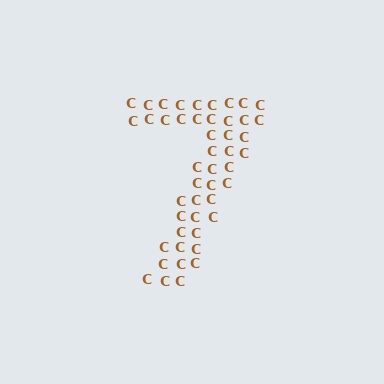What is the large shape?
The large shape is the digit 7.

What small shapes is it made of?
It is made of small letter C's.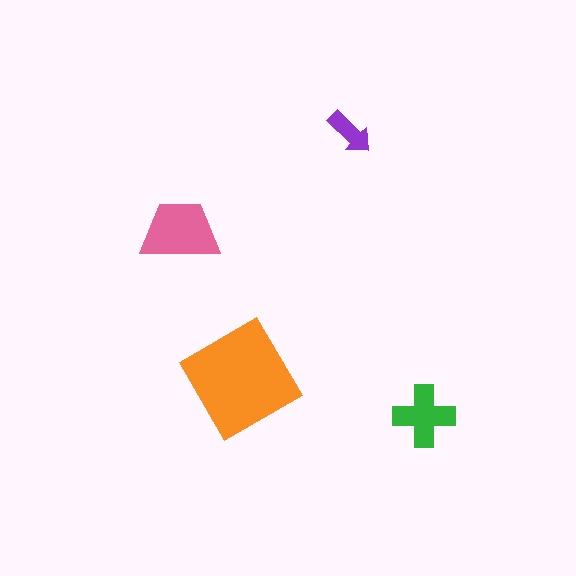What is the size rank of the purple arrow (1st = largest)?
4th.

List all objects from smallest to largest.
The purple arrow, the green cross, the pink trapezoid, the orange diamond.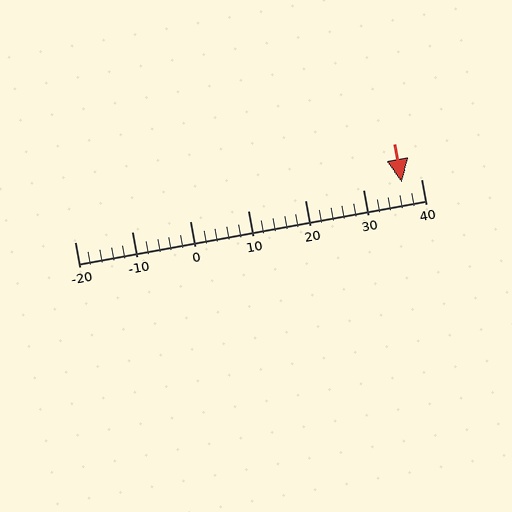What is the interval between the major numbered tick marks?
The major tick marks are spaced 10 units apart.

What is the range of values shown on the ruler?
The ruler shows values from -20 to 40.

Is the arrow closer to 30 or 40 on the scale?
The arrow is closer to 40.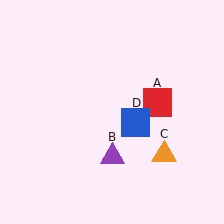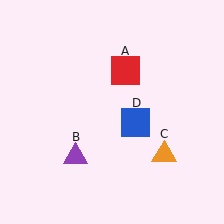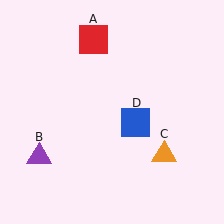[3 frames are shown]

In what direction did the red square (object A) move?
The red square (object A) moved up and to the left.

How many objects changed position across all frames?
2 objects changed position: red square (object A), purple triangle (object B).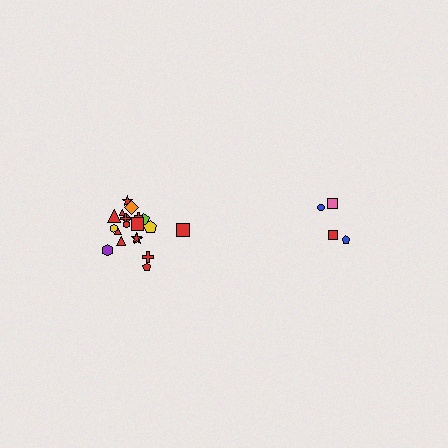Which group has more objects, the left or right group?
The left group.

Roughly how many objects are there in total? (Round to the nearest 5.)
Roughly 25 objects in total.